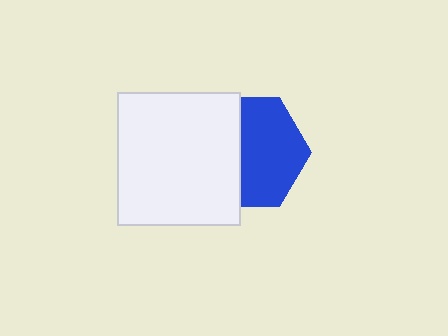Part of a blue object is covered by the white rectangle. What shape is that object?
It is a hexagon.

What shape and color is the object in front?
The object in front is a white rectangle.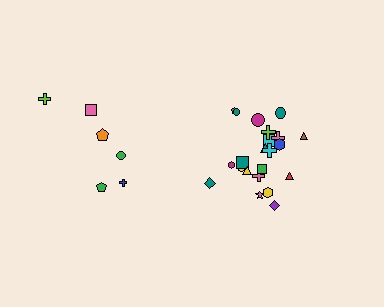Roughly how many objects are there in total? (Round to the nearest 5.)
Roughly 30 objects in total.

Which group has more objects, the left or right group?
The right group.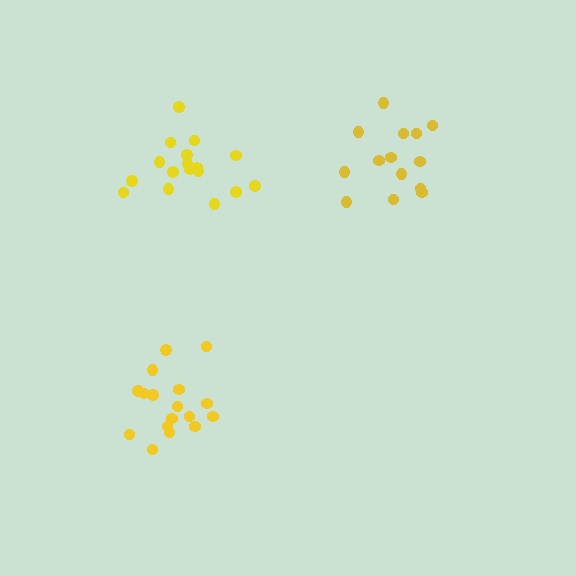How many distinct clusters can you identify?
There are 3 distinct clusters.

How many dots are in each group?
Group 1: 17 dots, Group 2: 17 dots, Group 3: 14 dots (48 total).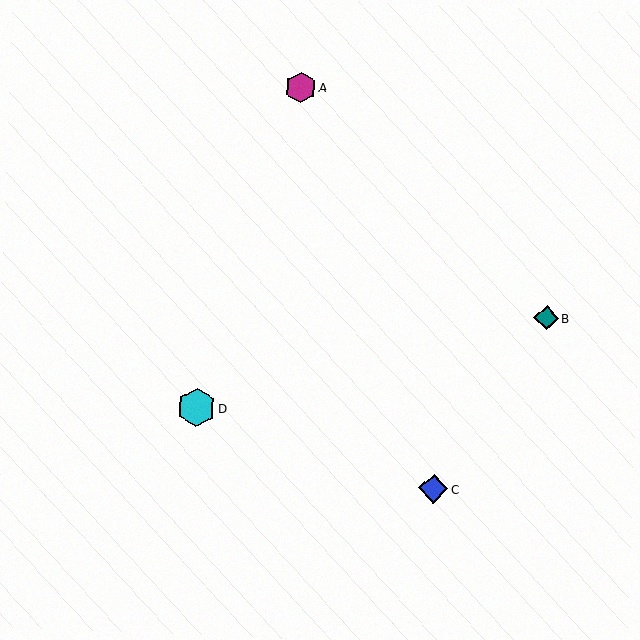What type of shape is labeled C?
Shape C is a blue diamond.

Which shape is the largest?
The cyan hexagon (labeled D) is the largest.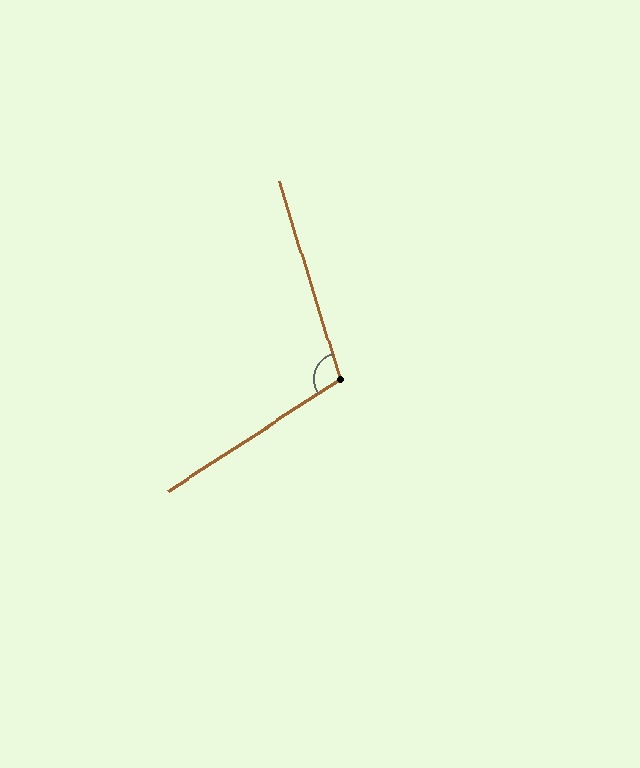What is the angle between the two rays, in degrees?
Approximately 106 degrees.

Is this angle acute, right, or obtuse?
It is obtuse.